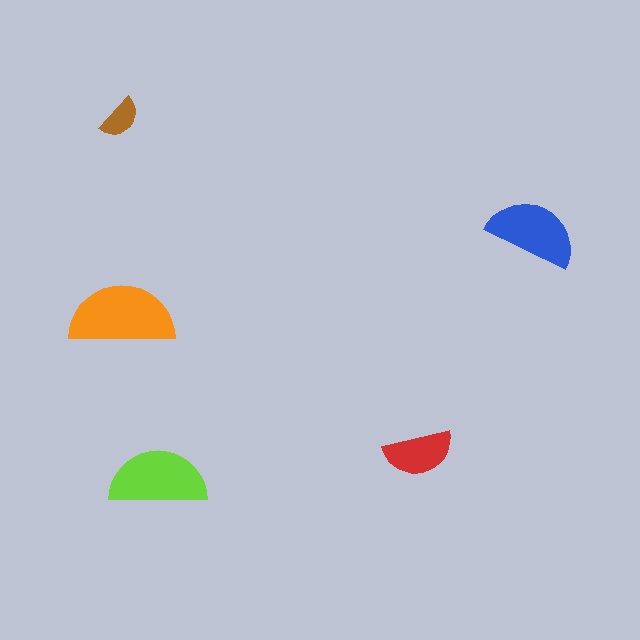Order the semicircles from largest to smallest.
the orange one, the lime one, the blue one, the red one, the brown one.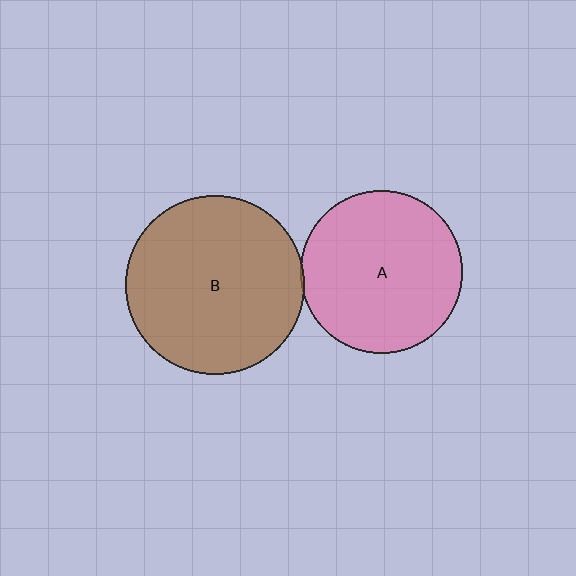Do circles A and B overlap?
Yes.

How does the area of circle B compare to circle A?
Approximately 1.2 times.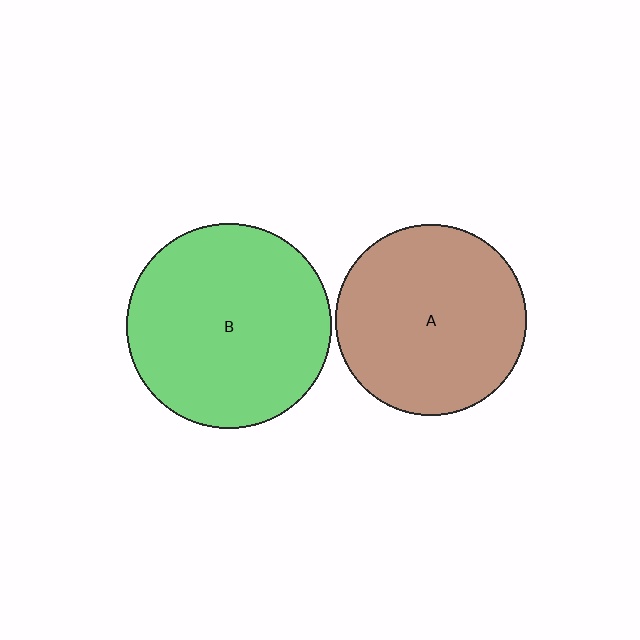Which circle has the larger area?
Circle B (green).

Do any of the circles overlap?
No, none of the circles overlap.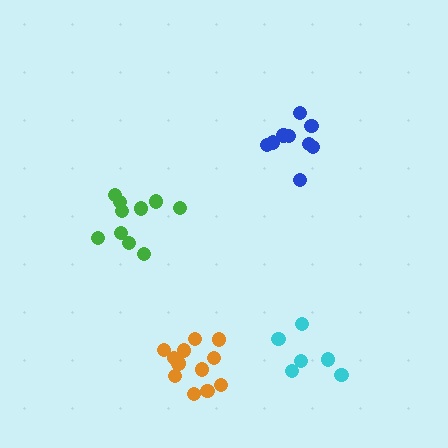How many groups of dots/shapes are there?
There are 4 groups.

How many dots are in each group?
Group 1: 10 dots, Group 2: 9 dots, Group 3: 12 dots, Group 4: 6 dots (37 total).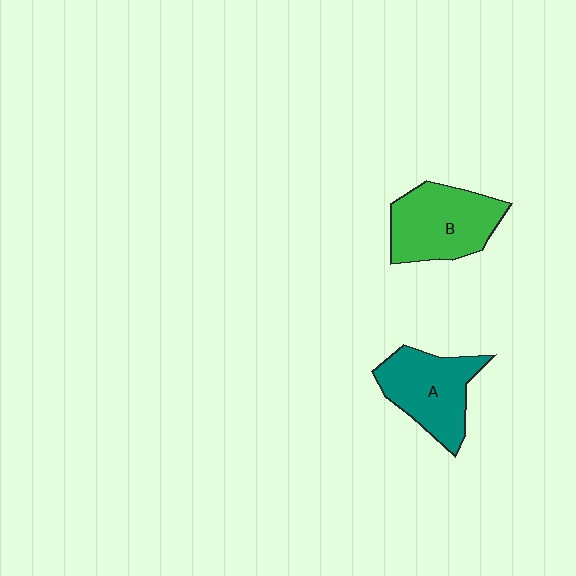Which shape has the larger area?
Shape B (green).